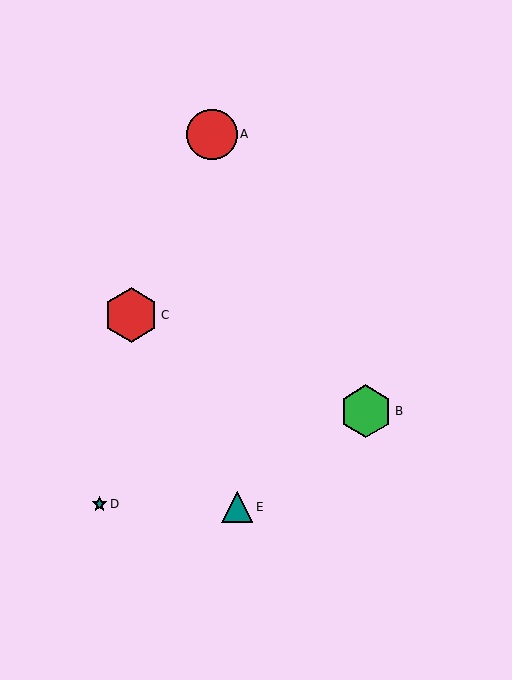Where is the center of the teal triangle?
The center of the teal triangle is at (237, 507).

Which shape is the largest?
The red hexagon (labeled C) is the largest.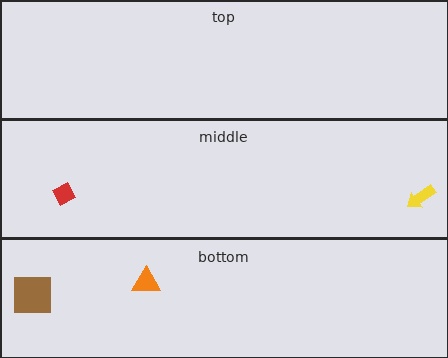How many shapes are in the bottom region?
2.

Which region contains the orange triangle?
The bottom region.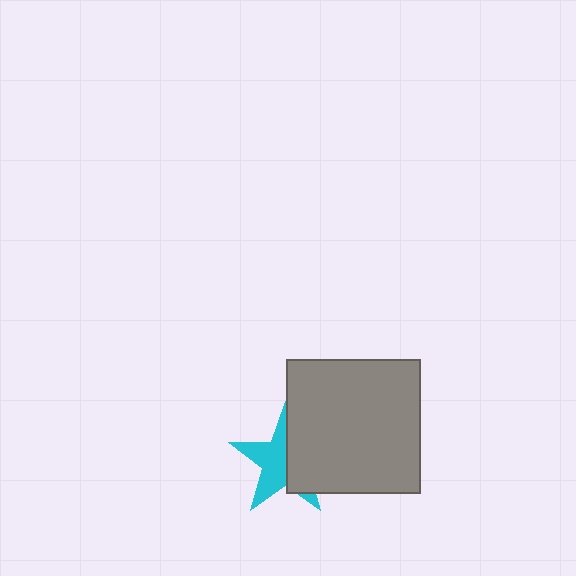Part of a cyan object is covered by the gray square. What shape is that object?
It is a star.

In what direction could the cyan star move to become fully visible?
The cyan star could move left. That would shift it out from behind the gray square entirely.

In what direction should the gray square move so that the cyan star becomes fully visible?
The gray square should move right. That is the shortest direction to clear the overlap and leave the cyan star fully visible.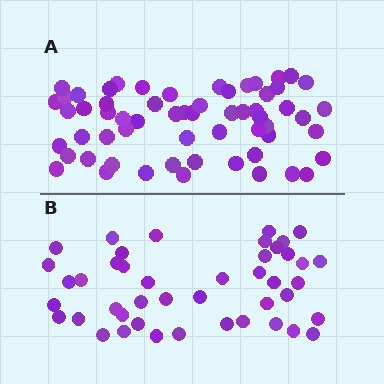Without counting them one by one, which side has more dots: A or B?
Region A (the top region) has more dots.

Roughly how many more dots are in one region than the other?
Region A has approximately 15 more dots than region B.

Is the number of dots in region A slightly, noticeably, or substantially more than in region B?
Region A has noticeably more, but not dramatically so. The ratio is roughly 1.4 to 1.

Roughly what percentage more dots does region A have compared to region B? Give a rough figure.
About 35% more.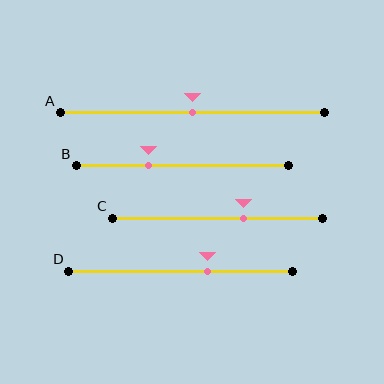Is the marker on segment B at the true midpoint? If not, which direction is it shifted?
No, the marker on segment B is shifted to the left by about 16% of the segment length.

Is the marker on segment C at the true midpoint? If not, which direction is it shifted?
No, the marker on segment C is shifted to the right by about 12% of the segment length.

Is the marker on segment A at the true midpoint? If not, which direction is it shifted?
Yes, the marker on segment A is at the true midpoint.